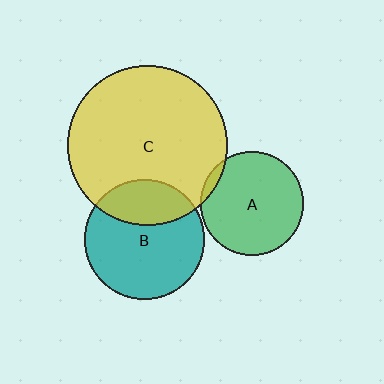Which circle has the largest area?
Circle C (yellow).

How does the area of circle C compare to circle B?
Approximately 1.8 times.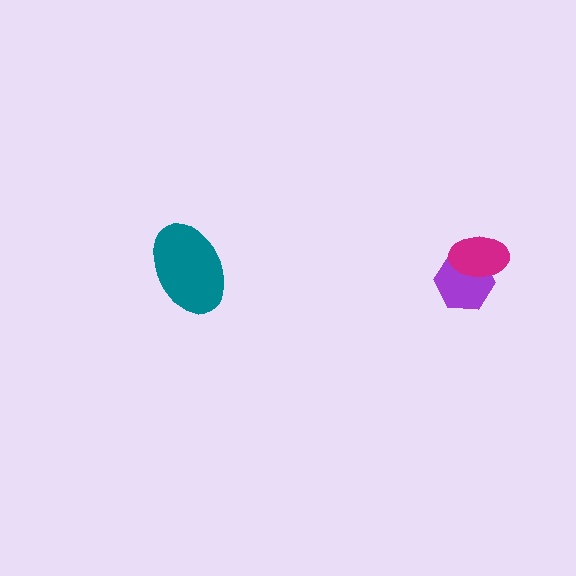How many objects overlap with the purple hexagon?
1 object overlaps with the purple hexagon.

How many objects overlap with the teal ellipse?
0 objects overlap with the teal ellipse.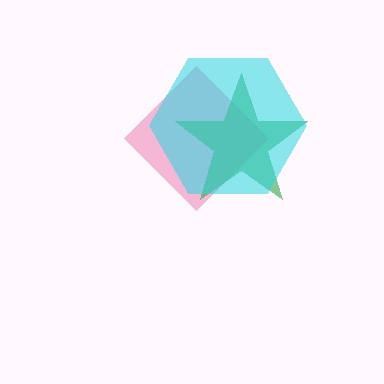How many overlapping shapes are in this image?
There are 3 overlapping shapes in the image.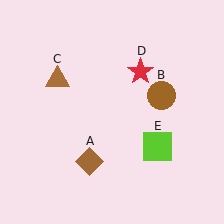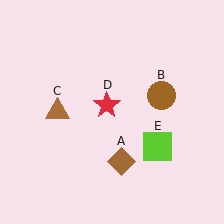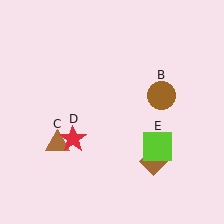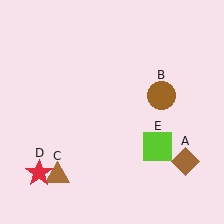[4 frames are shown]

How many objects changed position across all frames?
3 objects changed position: brown diamond (object A), brown triangle (object C), red star (object D).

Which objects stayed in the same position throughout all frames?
Brown circle (object B) and lime square (object E) remained stationary.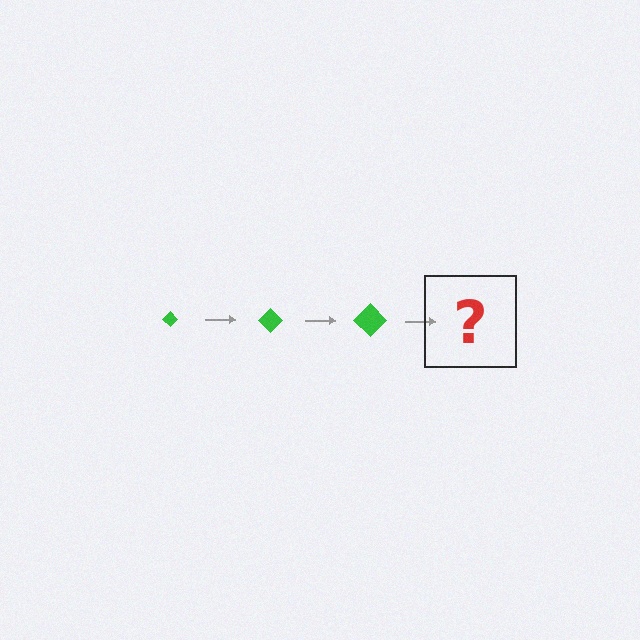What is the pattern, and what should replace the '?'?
The pattern is that the diamond gets progressively larger each step. The '?' should be a green diamond, larger than the previous one.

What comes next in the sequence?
The next element should be a green diamond, larger than the previous one.